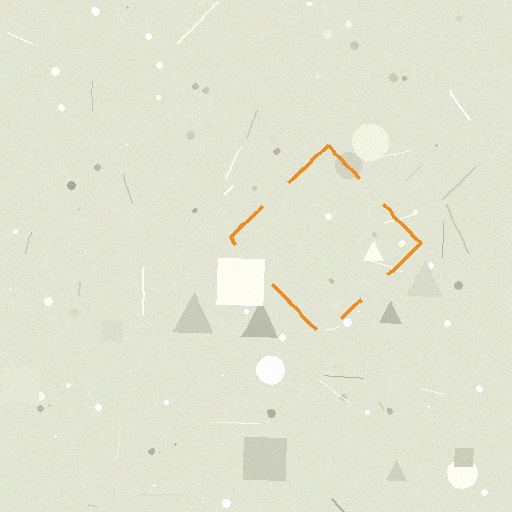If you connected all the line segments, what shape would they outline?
They would outline a diamond.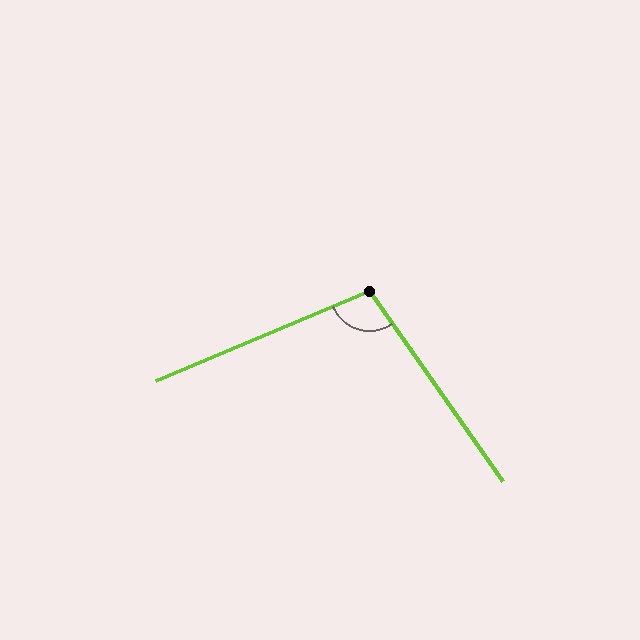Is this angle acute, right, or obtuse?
It is obtuse.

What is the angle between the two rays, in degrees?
Approximately 102 degrees.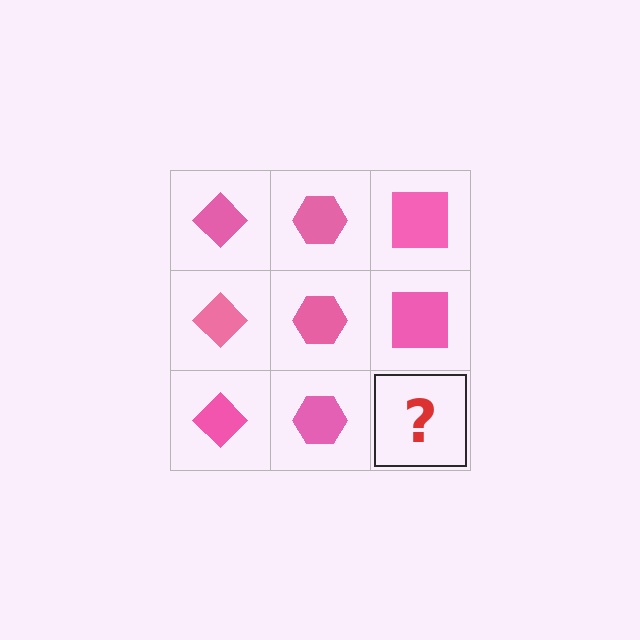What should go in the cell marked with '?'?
The missing cell should contain a pink square.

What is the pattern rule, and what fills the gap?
The rule is that each column has a consistent shape. The gap should be filled with a pink square.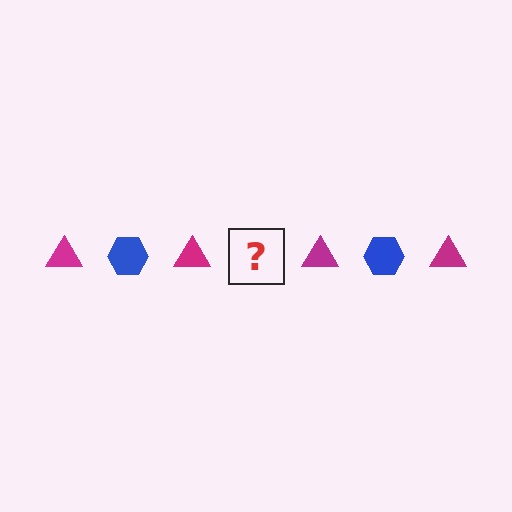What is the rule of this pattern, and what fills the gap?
The rule is that the pattern alternates between magenta triangle and blue hexagon. The gap should be filled with a blue hexagon.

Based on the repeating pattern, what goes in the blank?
The blank should be a blue hexagon.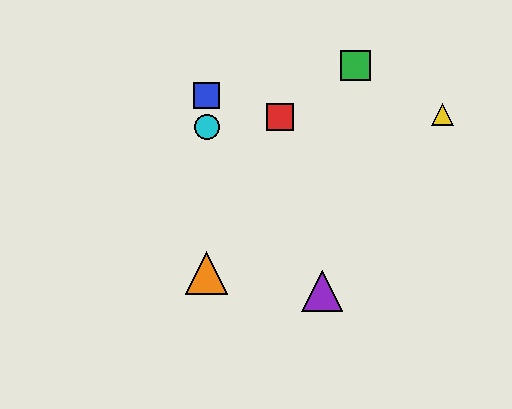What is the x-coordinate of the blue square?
The blue square is at x≈207.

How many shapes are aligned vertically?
3 shapes (the blue square, the orange triangle, the cyan circle) are aligned vertically.